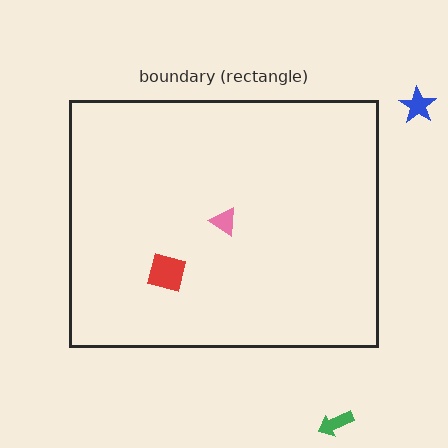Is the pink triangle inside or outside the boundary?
Inside.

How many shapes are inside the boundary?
2 inside, 2 outside.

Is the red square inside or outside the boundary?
Inside.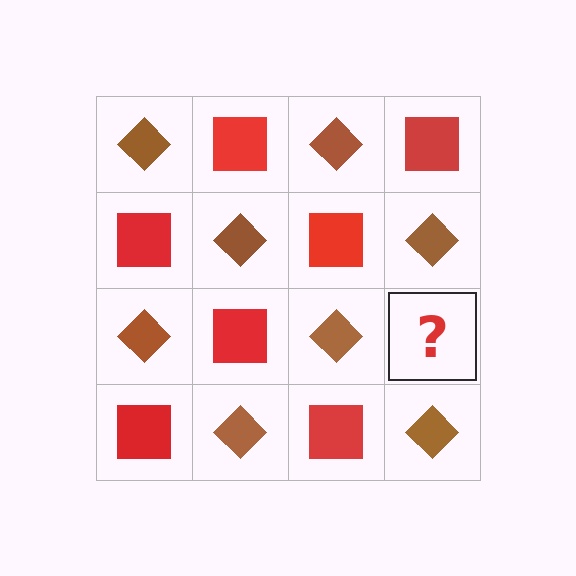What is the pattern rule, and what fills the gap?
The rule is that it alternates brown diamond and red square in a checkerboard pattern. The gap should be filled with a red square.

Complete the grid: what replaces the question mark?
The question mark should be replaced with a red square.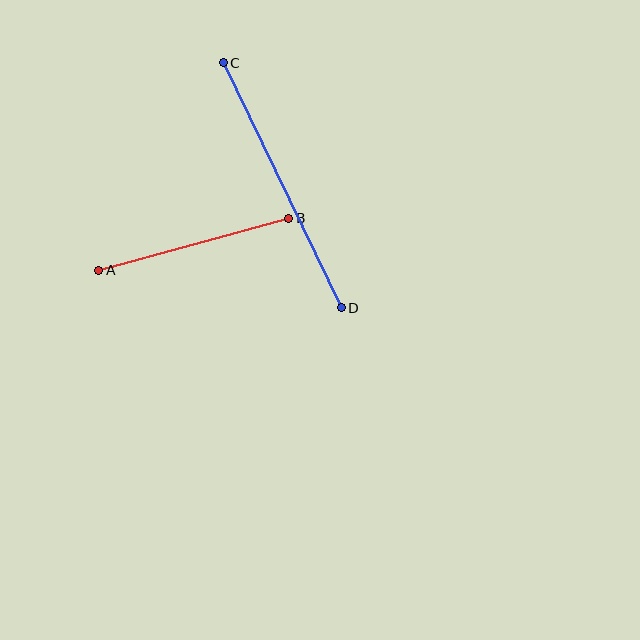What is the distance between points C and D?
The distance is approximately 272 pixels.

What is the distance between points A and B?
The distance is approximately 197 pixels.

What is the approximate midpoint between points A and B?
The midpoint is at approximately (194, 244) pixels.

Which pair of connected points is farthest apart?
Points C and D are farthest apart.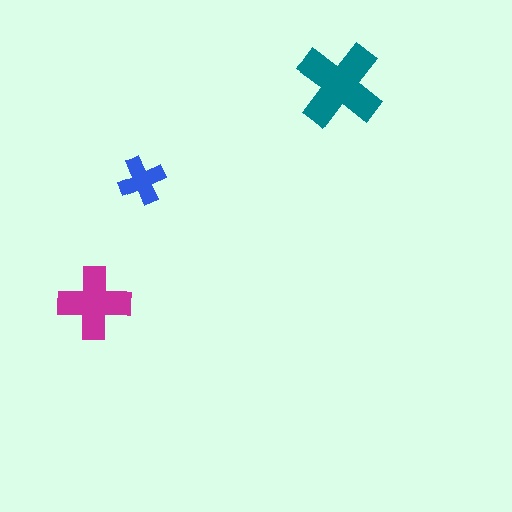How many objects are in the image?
There are 3 objects in the image.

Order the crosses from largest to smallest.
the teal one, the magenta one, the blue one.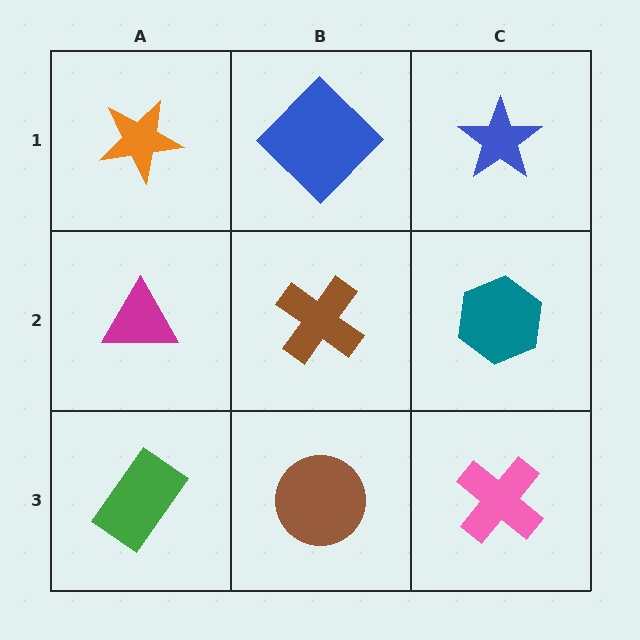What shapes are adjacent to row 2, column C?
A blue star (row 1, column C), a pink cross (row 3, column C), a brown cross (row 2, column B).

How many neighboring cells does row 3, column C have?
2.